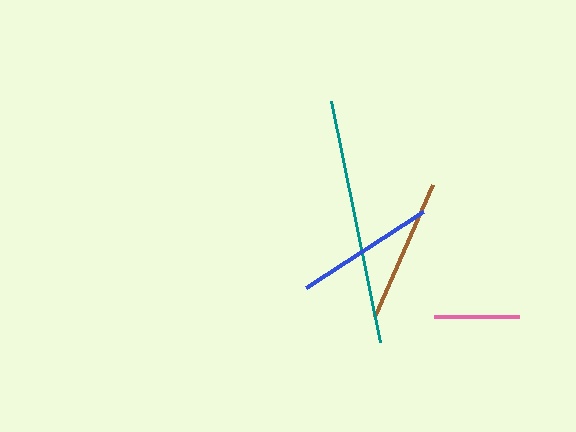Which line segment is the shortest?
The pink line is the shortest at approximately 85 pixels.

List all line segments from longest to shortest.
From longest to shortest: teal, brown, blue, pink.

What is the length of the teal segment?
The teal segment is approximately 246 pixels long.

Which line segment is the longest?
The teal line is the longest at approximately 246 pixels.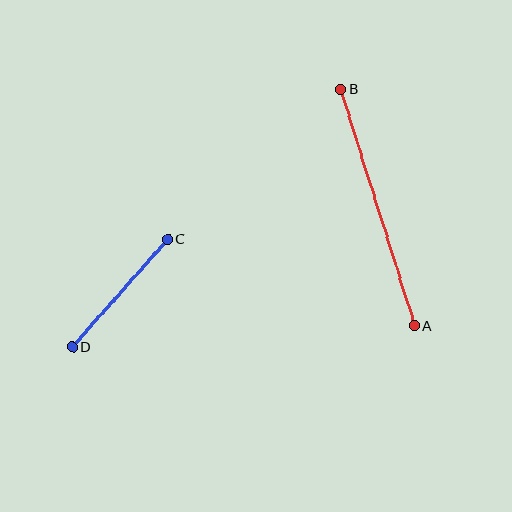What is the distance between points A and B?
The distance is approximately 247 pixels.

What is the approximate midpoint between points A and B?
The midpoint is at approximately (378, 208) pixels.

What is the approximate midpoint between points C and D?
The midpoint is at approximately (120, 293) pixels.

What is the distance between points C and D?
The distance is approximately 144 pixels.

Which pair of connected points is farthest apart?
Points A and B are farthest apart.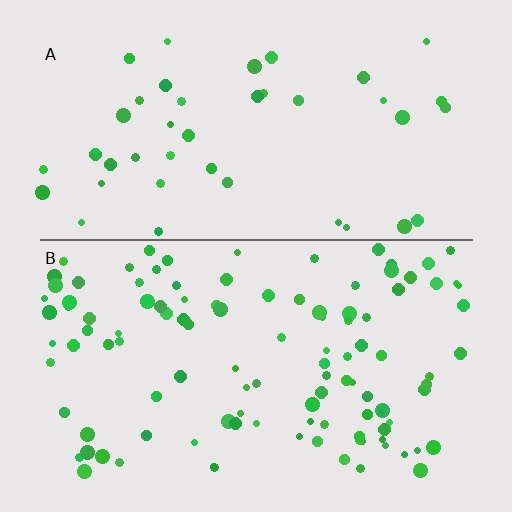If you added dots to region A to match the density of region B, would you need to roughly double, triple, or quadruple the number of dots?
Approximately triple.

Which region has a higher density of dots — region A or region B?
B (the bottom).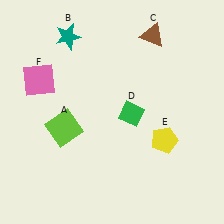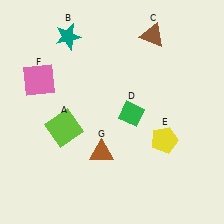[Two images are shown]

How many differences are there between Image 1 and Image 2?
There is 1 difference between the two images.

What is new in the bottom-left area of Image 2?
A brown triangle (G) was added in the bottom-left area of Image 2.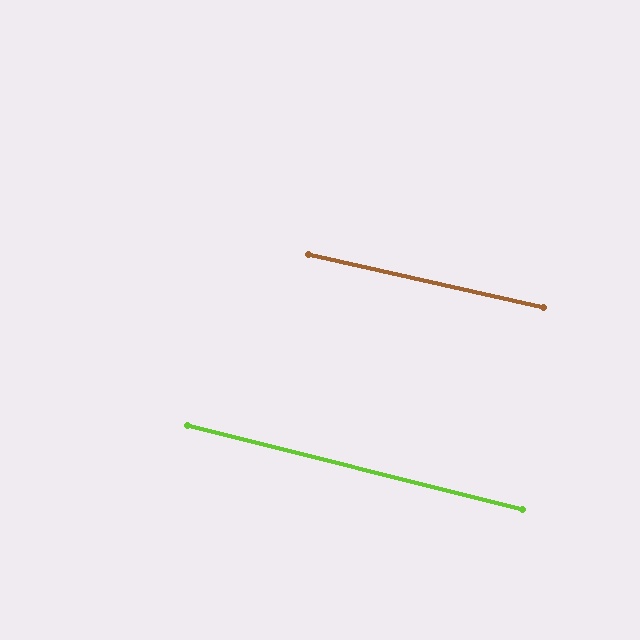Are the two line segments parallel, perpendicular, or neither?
Parallel — their directions differ by only 1.3°.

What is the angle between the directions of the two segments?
Approximately 1 degree.